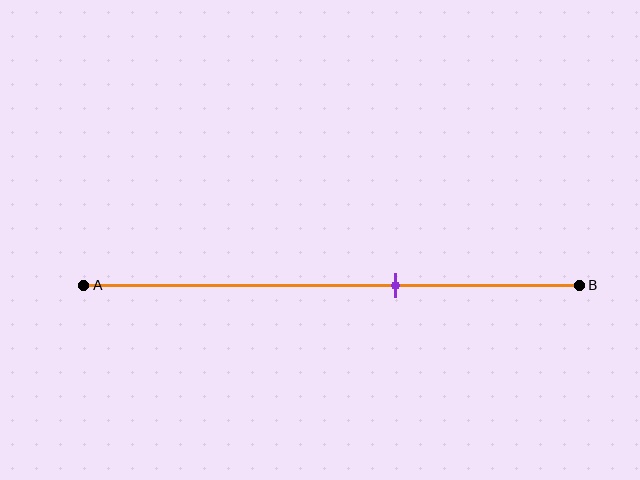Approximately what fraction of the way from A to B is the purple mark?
The purple mark is approximately 65% of the way from A to B.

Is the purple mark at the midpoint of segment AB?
No, the mark is at about 65% from A, not at the 50% midpoint.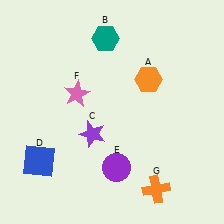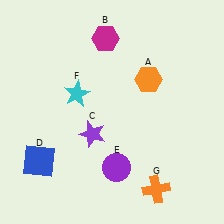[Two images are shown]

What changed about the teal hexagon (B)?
In Image 1, B is teal. In Image 2, it changed to magenta.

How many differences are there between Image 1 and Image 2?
There are 2 differences between the two images.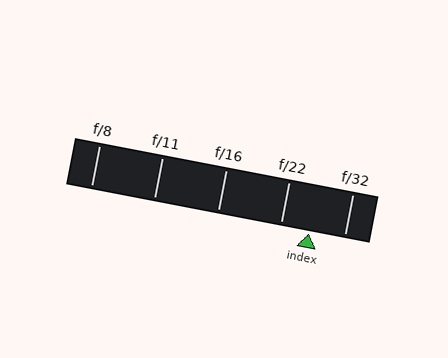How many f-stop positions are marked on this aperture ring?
There are 5 f-stop positions marked.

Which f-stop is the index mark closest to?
The index mark is closest to f/22.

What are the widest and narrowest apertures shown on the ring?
The widest aperture shown is f/8 and the narrowest is f/32.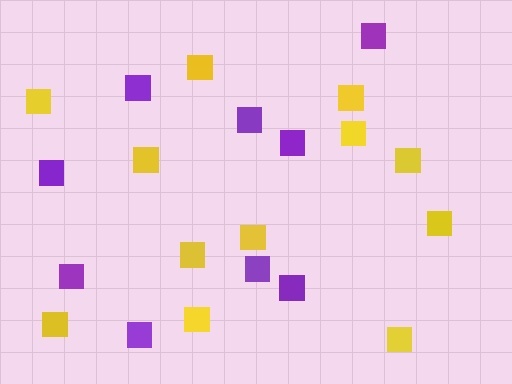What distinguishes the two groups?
There are 2 groups: one group of purple squares (9) and one group of yellow squares (12).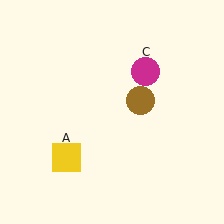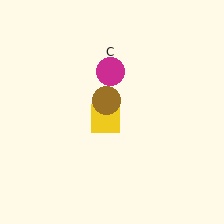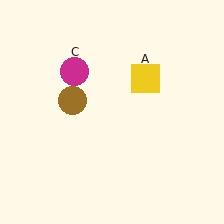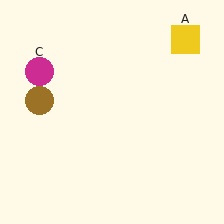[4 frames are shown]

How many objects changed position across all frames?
3 objects changed position: yellow square (object A), brown circle (object B), magenta circle (object C).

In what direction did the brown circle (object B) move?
The brown circle (object B) moved left.